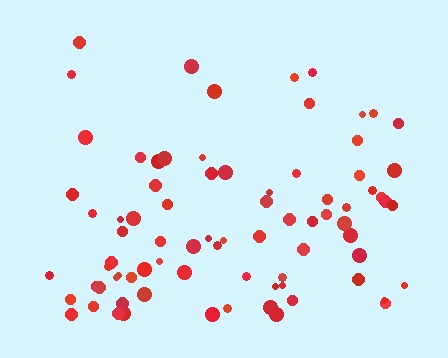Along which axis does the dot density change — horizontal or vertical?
Vertical.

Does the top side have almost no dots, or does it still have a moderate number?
Still a moderate number, just noticeably fewer than the bottom.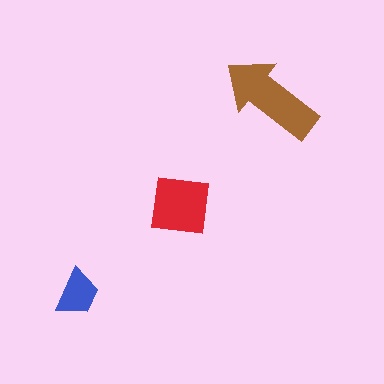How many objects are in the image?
There are 3 objects in the image.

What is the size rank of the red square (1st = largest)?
2nd.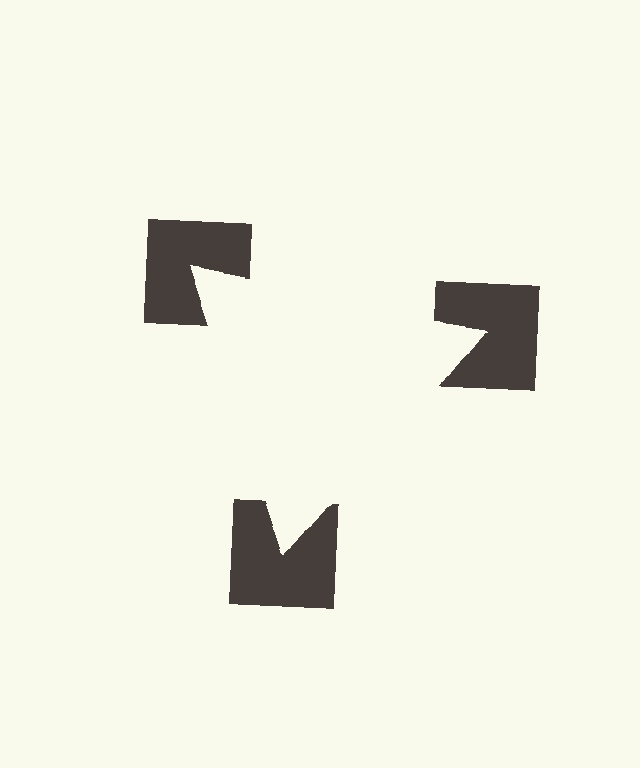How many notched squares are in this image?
There are 3 — one at each vertex of the illusory triangle.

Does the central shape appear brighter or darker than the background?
It typically appears slightly brighter than the background, even though no actual brightness change is drawn.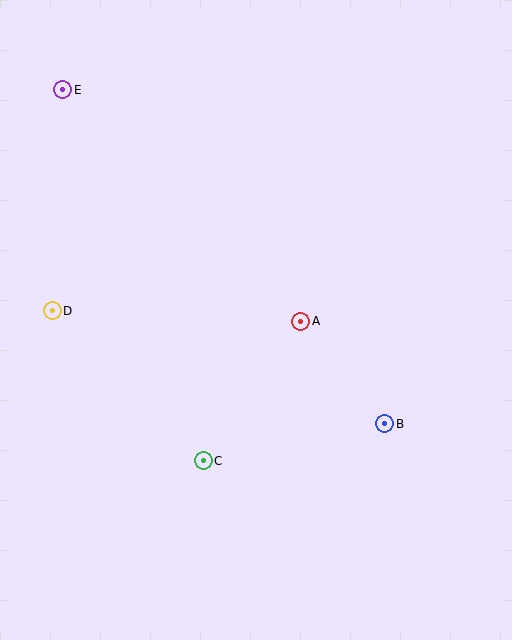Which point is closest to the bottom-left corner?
Point C is closest to the bottom-left corner.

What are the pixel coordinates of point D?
Point D is at (52, 311).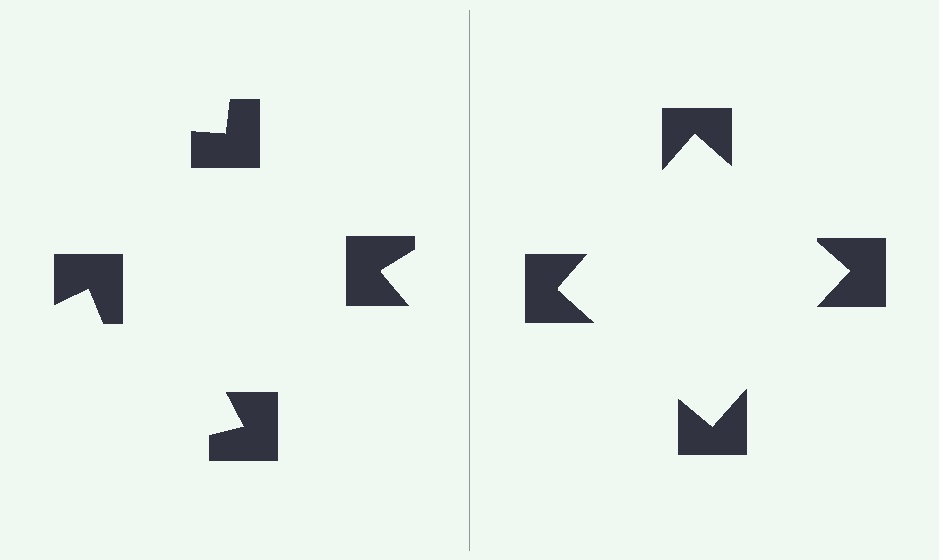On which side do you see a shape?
An illusory square appears on the right side. On the left side the wedge cuts are rotated, so no coherent shape forms.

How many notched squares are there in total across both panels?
8 — 4 on each side.